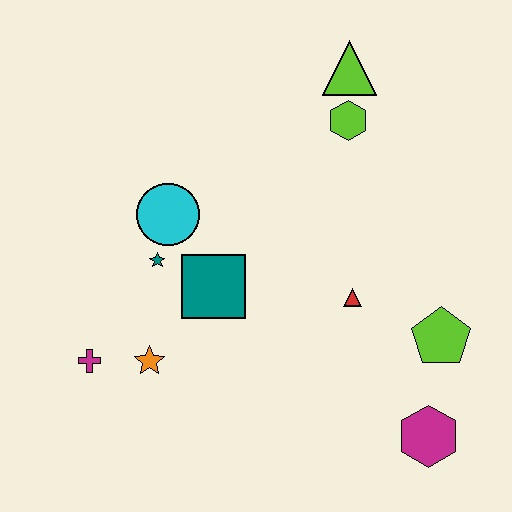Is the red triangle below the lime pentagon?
No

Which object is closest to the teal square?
The teal star is closest to the teal square.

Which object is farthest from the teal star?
The magenta hexagon is farthest from the teal star.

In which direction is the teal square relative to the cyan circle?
The teal square is below the cyan circle.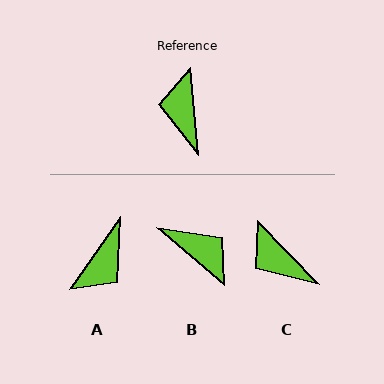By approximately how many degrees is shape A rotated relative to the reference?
Approximately 139 degrees counter-clockwise.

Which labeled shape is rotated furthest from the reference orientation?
A, about 139 degrees away.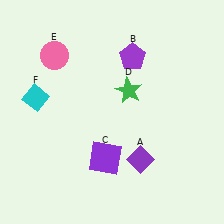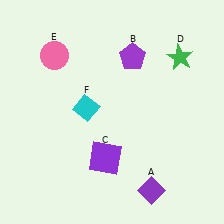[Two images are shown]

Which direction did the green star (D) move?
The green star (D) moved right.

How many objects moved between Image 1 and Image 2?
3 objects moved between the two images.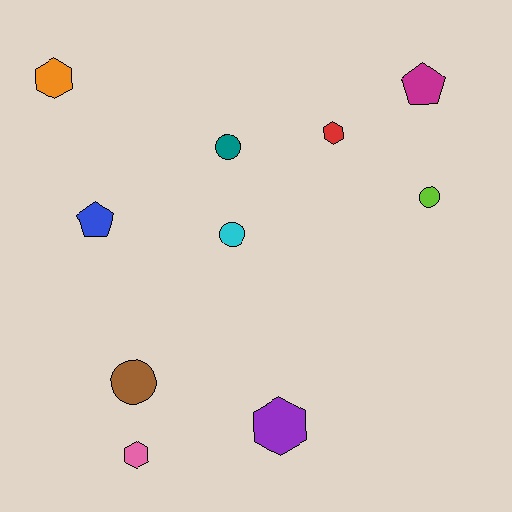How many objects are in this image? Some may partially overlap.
There are 10 objects.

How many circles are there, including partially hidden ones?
There are 4 circles.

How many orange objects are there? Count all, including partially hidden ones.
There is 1 orange object.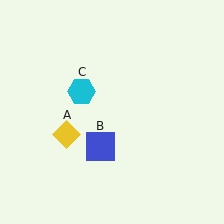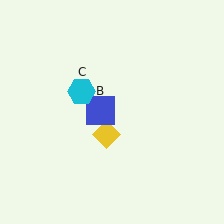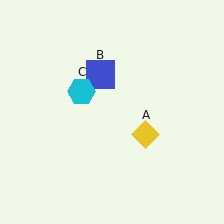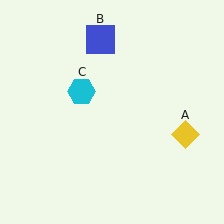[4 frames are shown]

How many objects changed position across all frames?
2 objects changed position: yellow diamond (object A), blue square (object B).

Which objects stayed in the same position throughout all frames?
Cyan hexagon (object C) remained stationary.